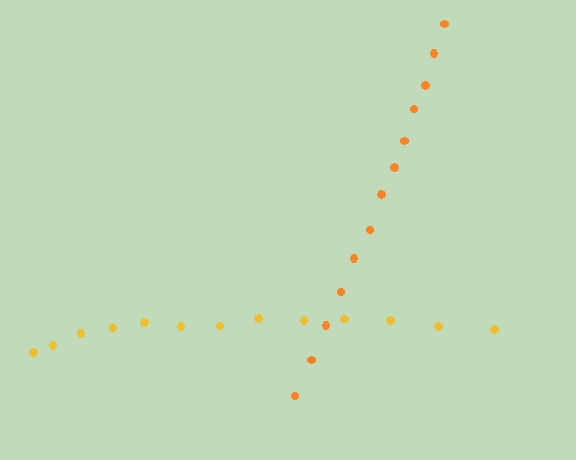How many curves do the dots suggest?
There are 2 distinct paths.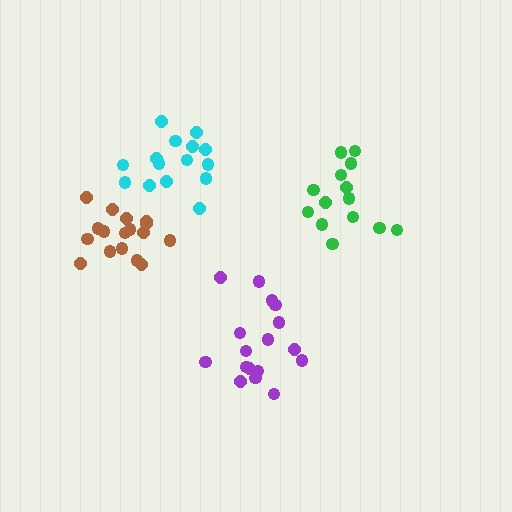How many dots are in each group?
Group 1: 14 dots, Group 2: 17 dots, Group 3: 17 dots, Group 4: 15 dots (63 total).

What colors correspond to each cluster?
The clusters are colored: green, purple, brown, cyan.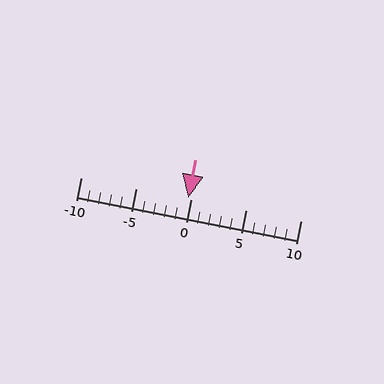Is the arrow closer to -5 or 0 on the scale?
The arrow is closer to 0.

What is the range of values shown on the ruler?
The ruler shows values from -10 to 10.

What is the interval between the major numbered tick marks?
The major tick marks are spaced 5 units apart.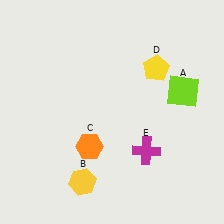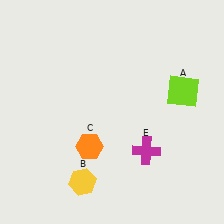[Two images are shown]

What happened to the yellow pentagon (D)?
The yellow pentagon (D) was removed in Image 2. It was in the top-right area of Image 1.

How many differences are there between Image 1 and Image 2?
There is 1 difference between the two images.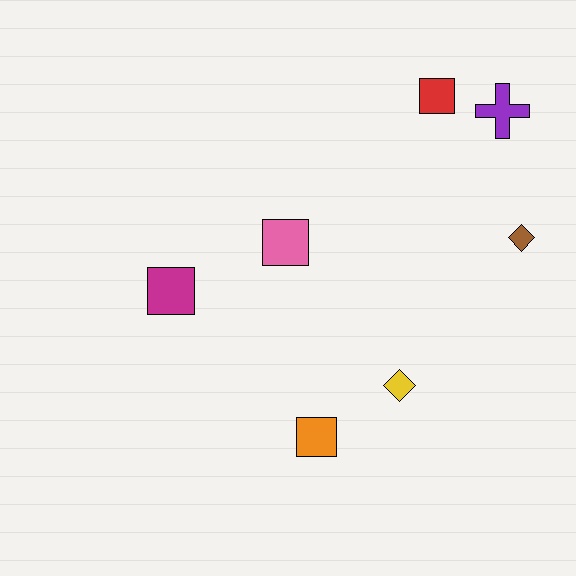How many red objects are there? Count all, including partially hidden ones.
There is 1 red object.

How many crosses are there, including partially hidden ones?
There is 1 cross.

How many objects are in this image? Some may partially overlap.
There are 7 objects.